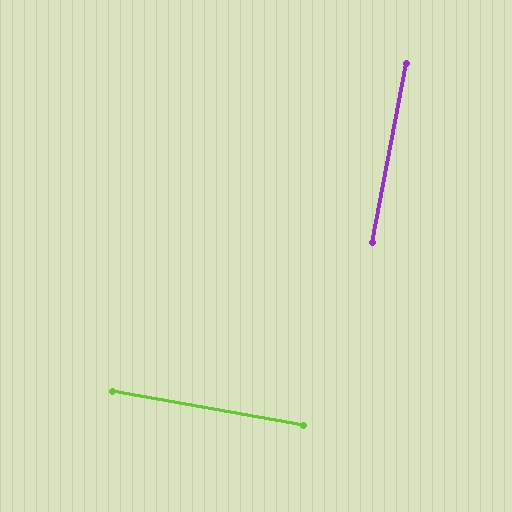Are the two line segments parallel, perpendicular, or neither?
Perpendicular — they meet at approximately 89°.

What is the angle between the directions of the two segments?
Approximately 89 degrees.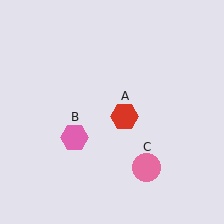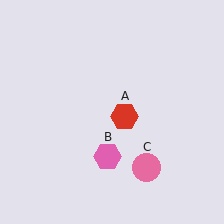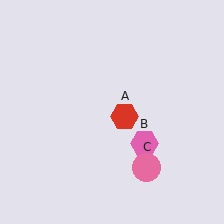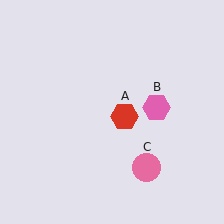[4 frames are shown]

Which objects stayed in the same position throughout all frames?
Red hexagon (object A) and pink circle (object C) remained stationary.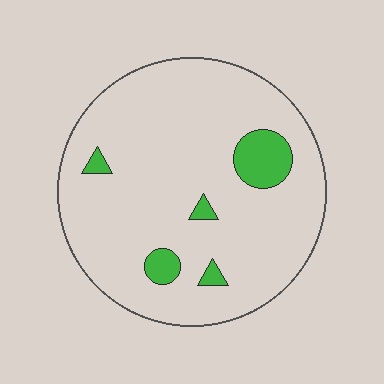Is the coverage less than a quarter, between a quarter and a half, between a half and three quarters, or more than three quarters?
Less than a quarter.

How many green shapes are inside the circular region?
5.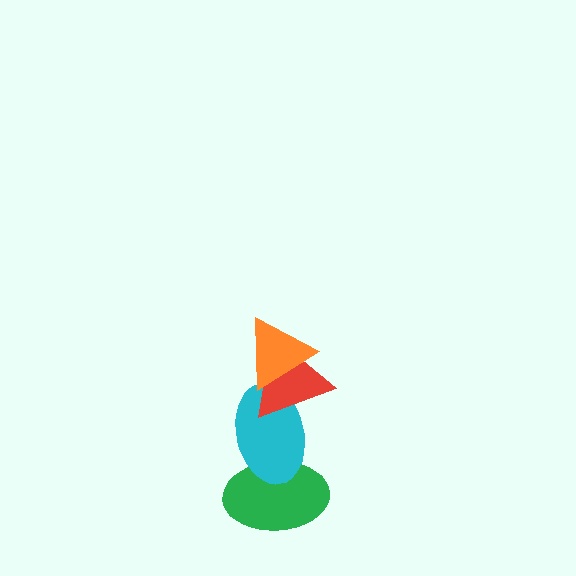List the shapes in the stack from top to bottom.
From top to bottom: the orange triangle, the red triangle, the cyan ellipse, the green ellipse.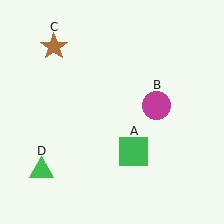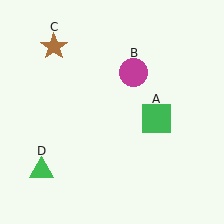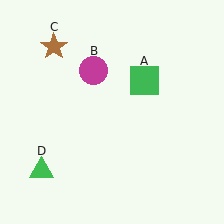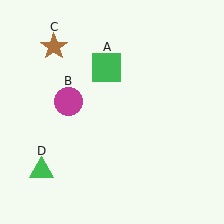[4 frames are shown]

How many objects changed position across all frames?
2 objects changed position: green square (object A), magenta circle (object B).